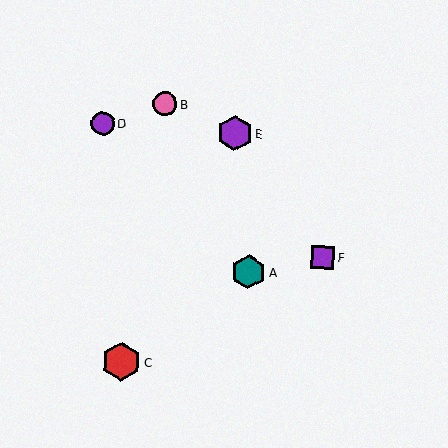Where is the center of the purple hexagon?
The center of the purple hexagon is at (235, 133).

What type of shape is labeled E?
Shape E is a purple hexagon.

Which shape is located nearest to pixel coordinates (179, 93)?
The pink circle (labeled B) at (165, 104) is nearest to that location.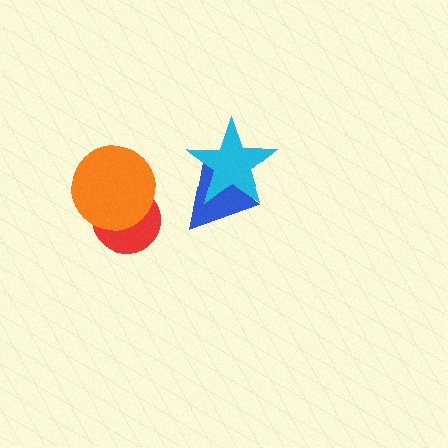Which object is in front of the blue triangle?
The cyan star is in front of the blue triangle.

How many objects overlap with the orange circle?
1 object overlaps with the orange circle.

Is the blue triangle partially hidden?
Yes, it is partially covered by another shape.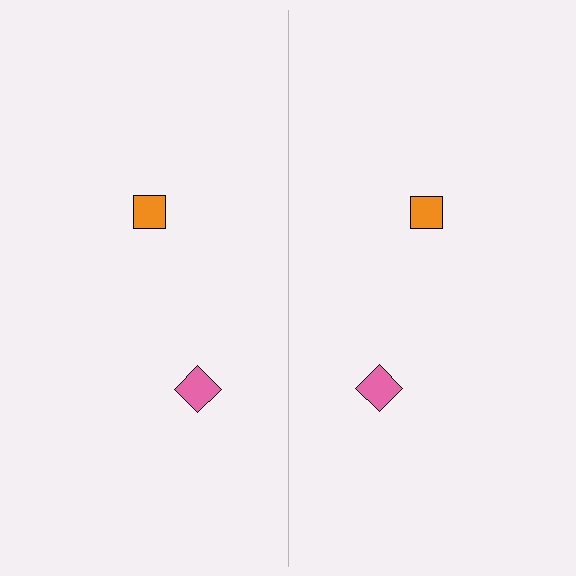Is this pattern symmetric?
Yes, this pattern has bilateral (reflection) symmetry.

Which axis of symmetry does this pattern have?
The pattern has a vertical axis of symmetry running through the center of the image.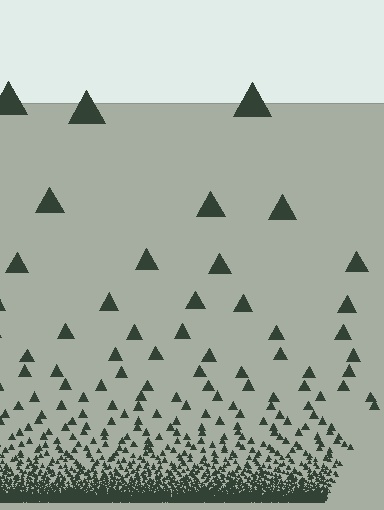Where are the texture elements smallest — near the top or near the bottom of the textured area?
Near the bottom.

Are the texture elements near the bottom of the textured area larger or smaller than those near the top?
Smaller. The gradient is inverted — elements near the bottom are smaller and denser.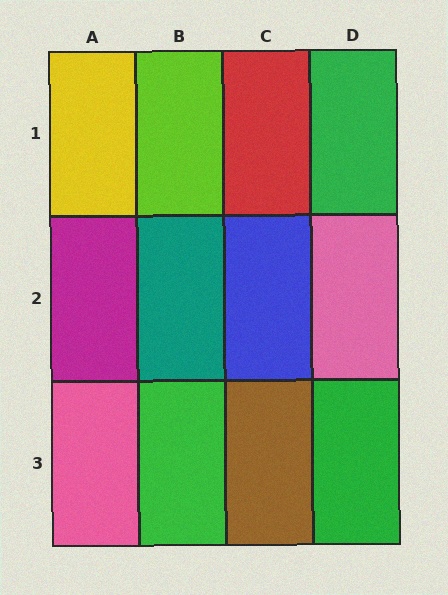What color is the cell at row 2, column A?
Magenta.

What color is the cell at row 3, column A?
Pink.